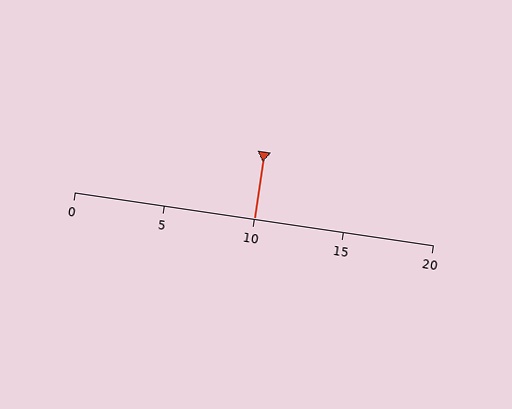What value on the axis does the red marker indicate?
The marker indicates approximately 10.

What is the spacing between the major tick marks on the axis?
The major ticks are spaced 5 apart.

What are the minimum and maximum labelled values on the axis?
The axis runs from 0 to 20.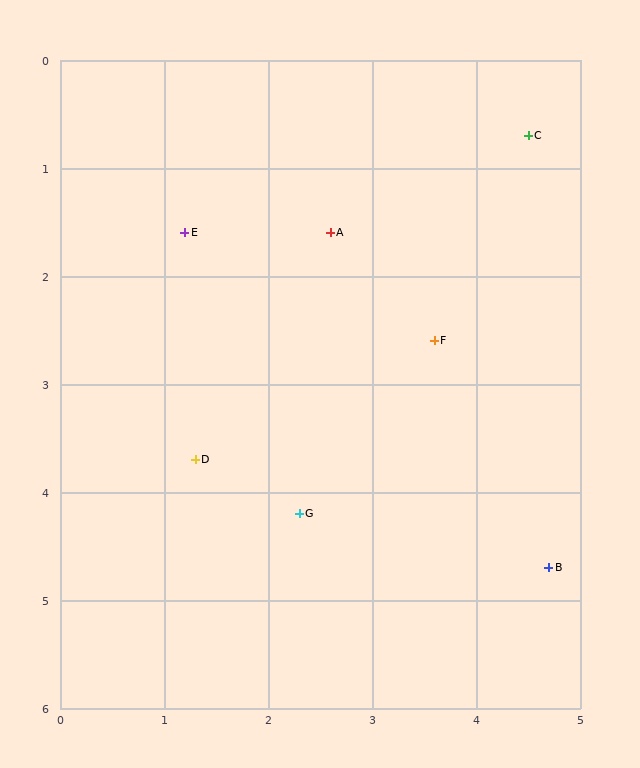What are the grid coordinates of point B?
Point B is at approximately (4.7, 4.7).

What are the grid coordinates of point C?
Point C is at approximately (4.5, 0.7).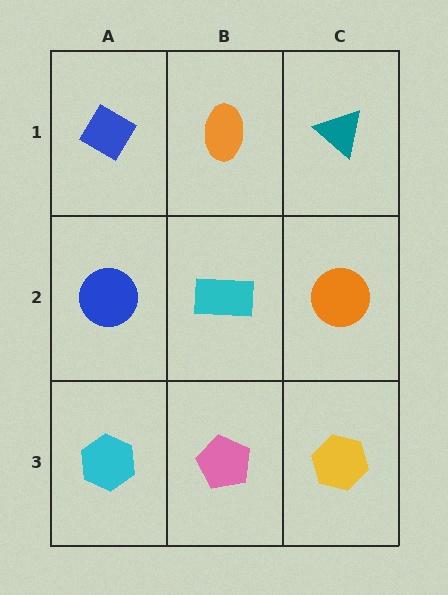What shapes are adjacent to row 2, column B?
An orange ellipse (row 1, column B), a pink pentagon (row 3, column B), a blue circle (row 2, column A), an orange circle (row 2, column C).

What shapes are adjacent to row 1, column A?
A blue circle (row 2, column A), an orange ellipse (row 1, column B).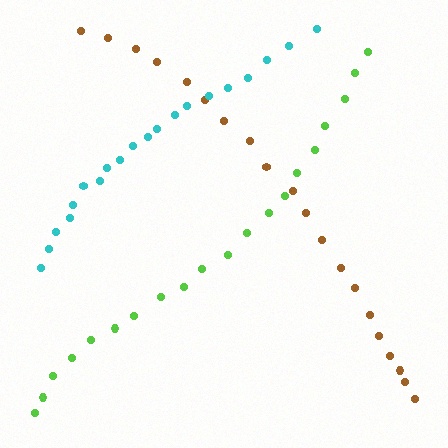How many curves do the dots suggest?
There are 3 distinct paths.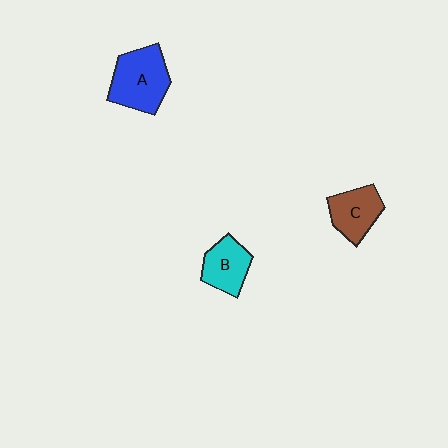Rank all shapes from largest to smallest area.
From largest to smallest: A (blue), C (brown), B (cyan).